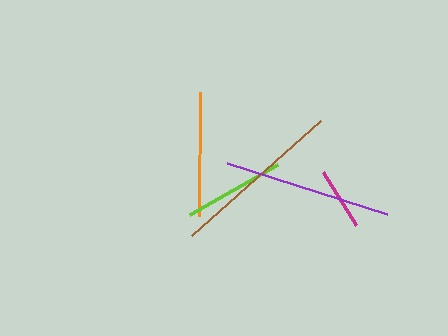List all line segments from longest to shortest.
From longest to shortest: brown, purple, orange, lime, magenta.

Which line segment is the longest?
The brown line is the longest at approximately 174 pixels.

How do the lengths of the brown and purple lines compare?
The brown and purple lines are approximately the same length.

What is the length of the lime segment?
The lime segment is approximately 101 pixels long.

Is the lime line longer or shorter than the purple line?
The purple line is longer than the lime line.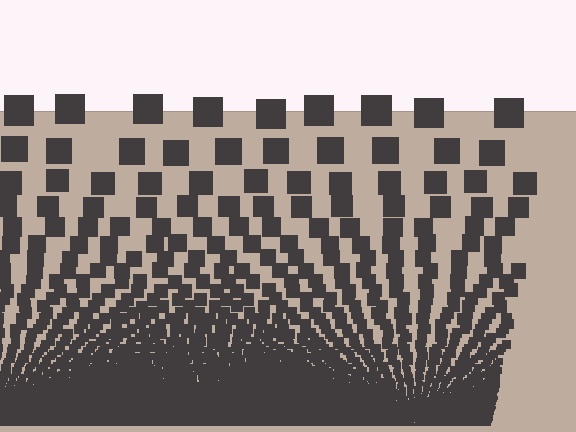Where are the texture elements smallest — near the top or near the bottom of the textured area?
Near the bottom.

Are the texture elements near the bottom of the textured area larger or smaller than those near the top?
Smaller. The gradient is inverted — elements near the bottom are smaller and denser.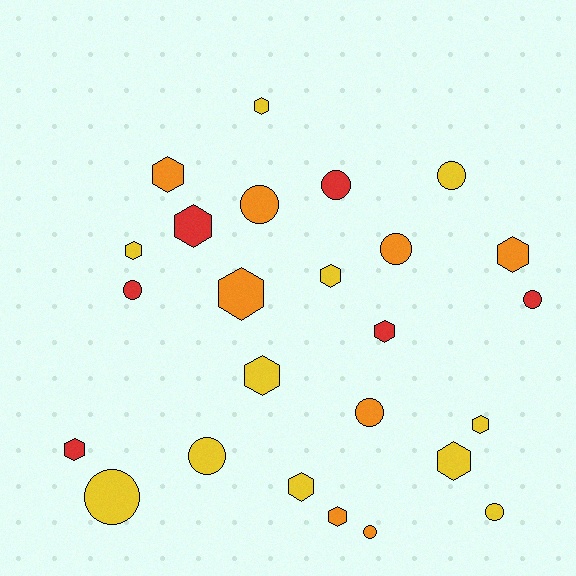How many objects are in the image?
There are 25 objects.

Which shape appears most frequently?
Hexagon, with 14 objects.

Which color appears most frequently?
Yellow, with 11 objects.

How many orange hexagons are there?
There are 4 orange hexagons.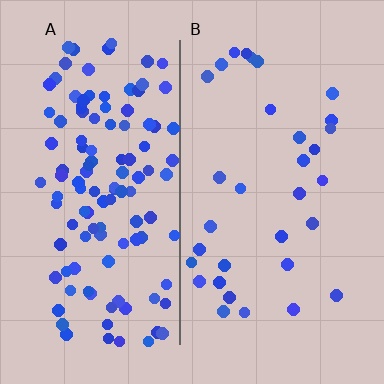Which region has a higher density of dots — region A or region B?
A (the left).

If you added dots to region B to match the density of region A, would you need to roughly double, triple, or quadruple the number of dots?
Approximately quadruple.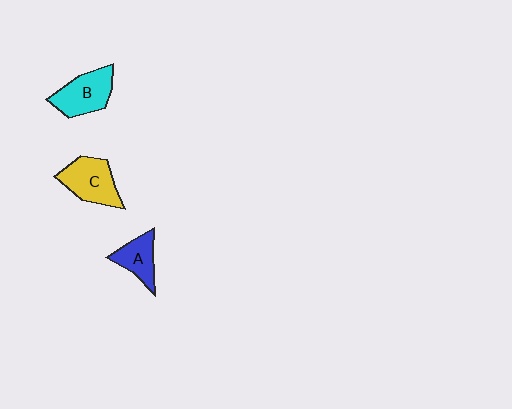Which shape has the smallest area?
Shape A (blue).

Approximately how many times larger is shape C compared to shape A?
Approximately 1.4 times.